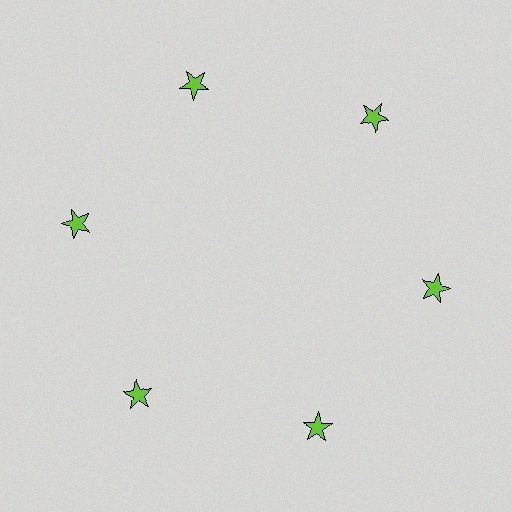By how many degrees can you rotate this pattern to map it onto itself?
The pattern maps onto itself every 60 degrees of rotation.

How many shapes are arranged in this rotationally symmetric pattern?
There are 6 shapes, arranged in 6 groups of 1.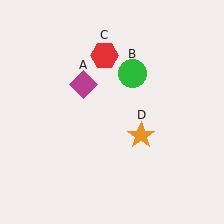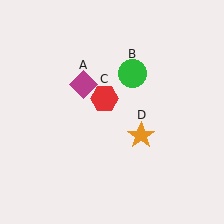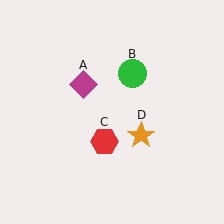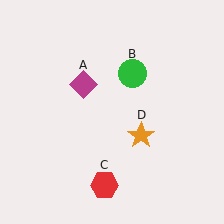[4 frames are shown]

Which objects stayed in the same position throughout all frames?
Magenta diamond (object A) and green circle (object B) and orange star (object D) remained stationary.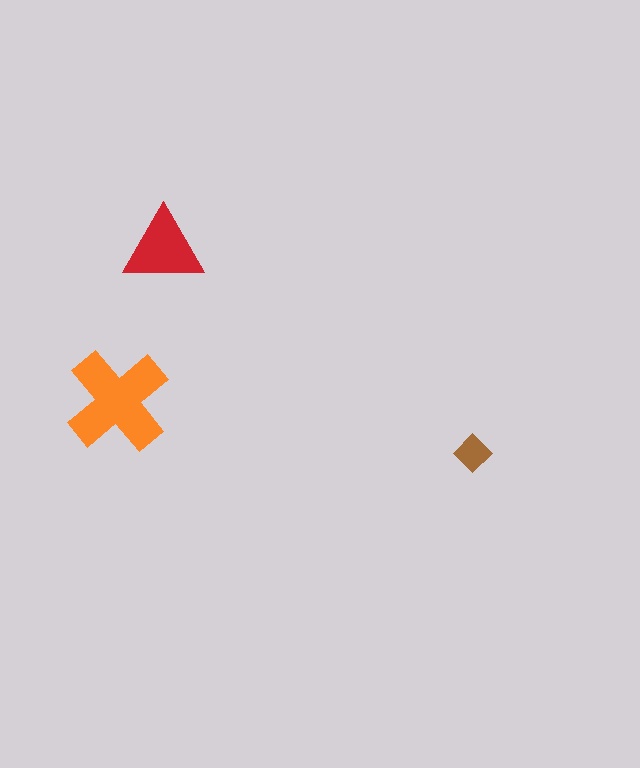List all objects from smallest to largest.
The brown diamond, the red triangle, the orange cross.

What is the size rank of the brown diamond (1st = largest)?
3rd.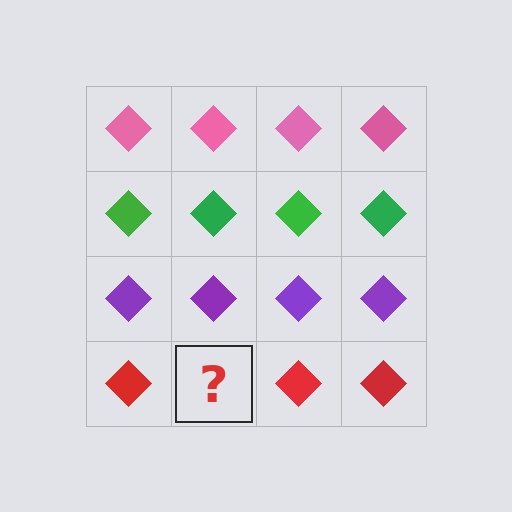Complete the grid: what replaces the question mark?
The question mark should be replaced with a red diamond.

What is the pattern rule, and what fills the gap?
The rule is that each row has a consistent color. The gap should be filled with a red diamond.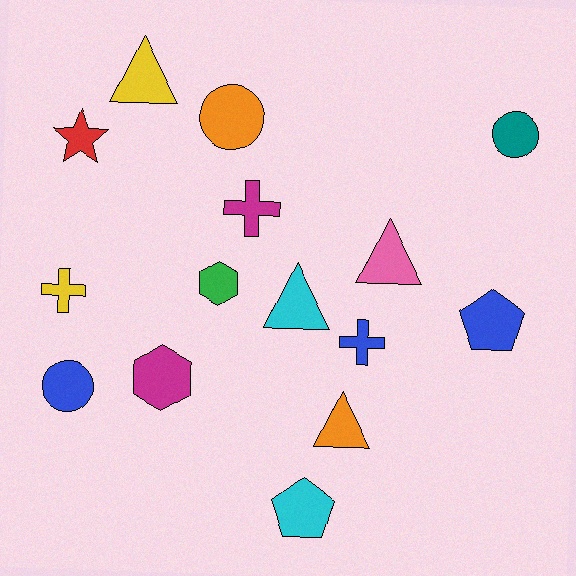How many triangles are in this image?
There are 4 triangles.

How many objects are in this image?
There are 15 objects.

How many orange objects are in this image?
There are 2 orange objects.